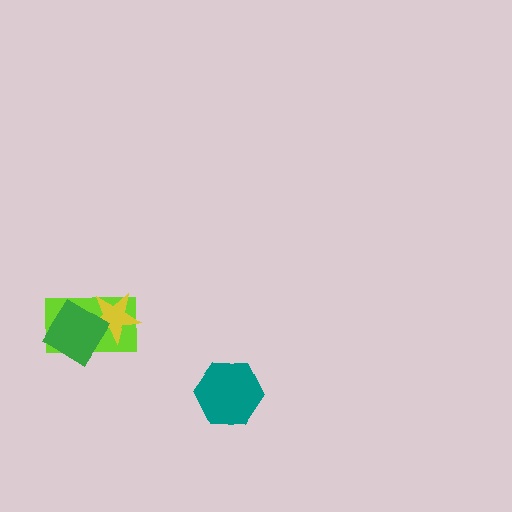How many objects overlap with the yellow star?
2 objects overlap with the yellow star.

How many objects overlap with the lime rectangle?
2 objects overlap with the lime rectangle.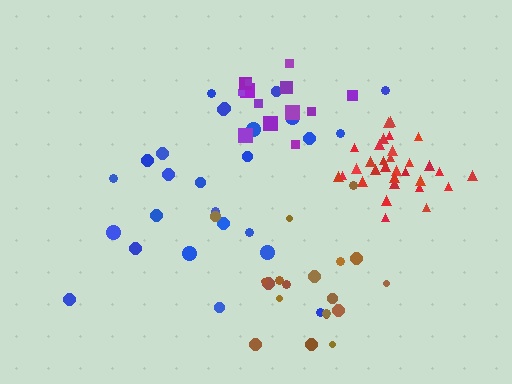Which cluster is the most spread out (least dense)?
Blue.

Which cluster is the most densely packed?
Red.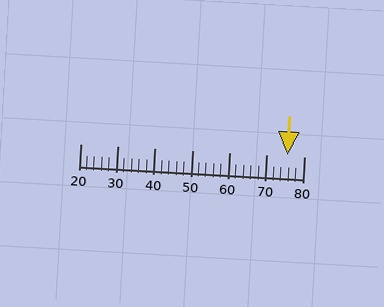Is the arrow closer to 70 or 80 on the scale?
The arrow is closer to 80.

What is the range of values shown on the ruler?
The ruler shows values from 20 to 80.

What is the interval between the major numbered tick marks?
The major tick marks are spaced 10 units apart.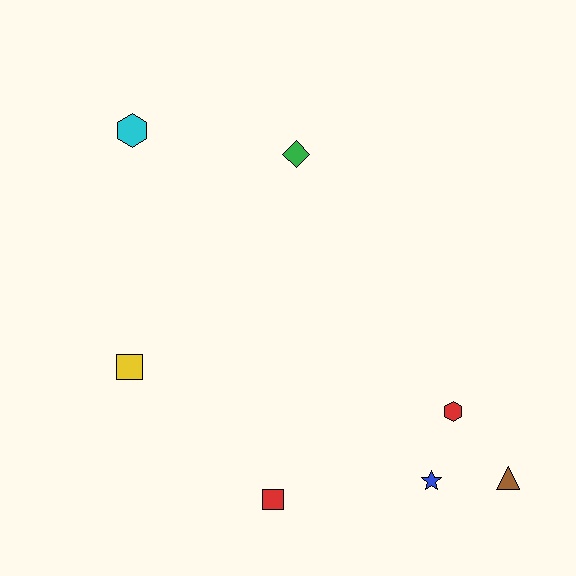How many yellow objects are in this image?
There is 1 yellow object.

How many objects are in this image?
There are 7 objects.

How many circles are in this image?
There are no circles.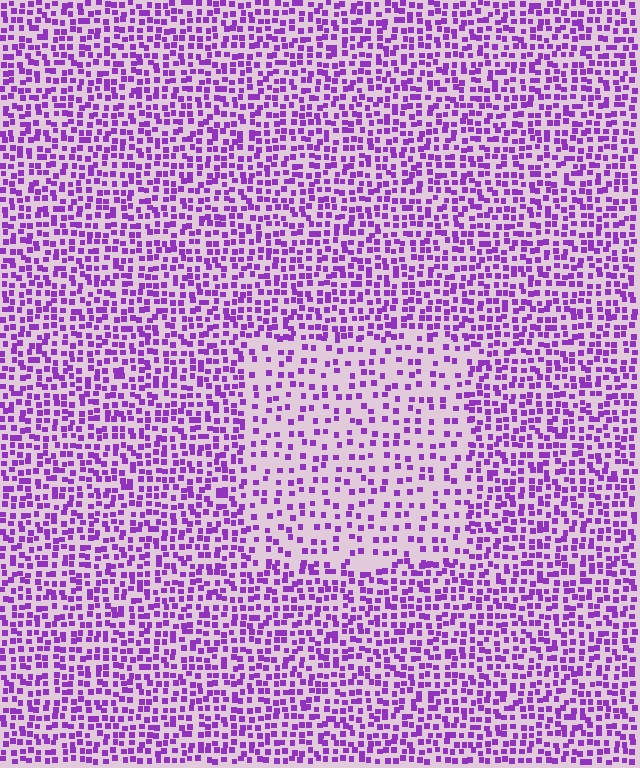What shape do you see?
I see a rectangle.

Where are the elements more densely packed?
The elements are more densely packed outside the rectangle boundary.